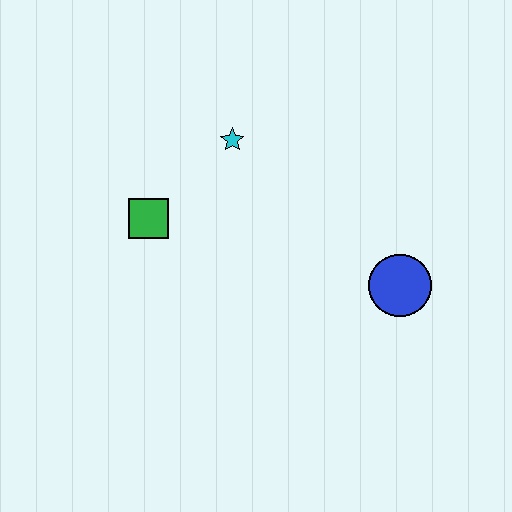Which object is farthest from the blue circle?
The green square is farthest from the blue circle.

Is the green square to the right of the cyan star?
No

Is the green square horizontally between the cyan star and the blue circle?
No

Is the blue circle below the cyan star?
Yes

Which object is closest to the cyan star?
The green square is closest to the cyan star.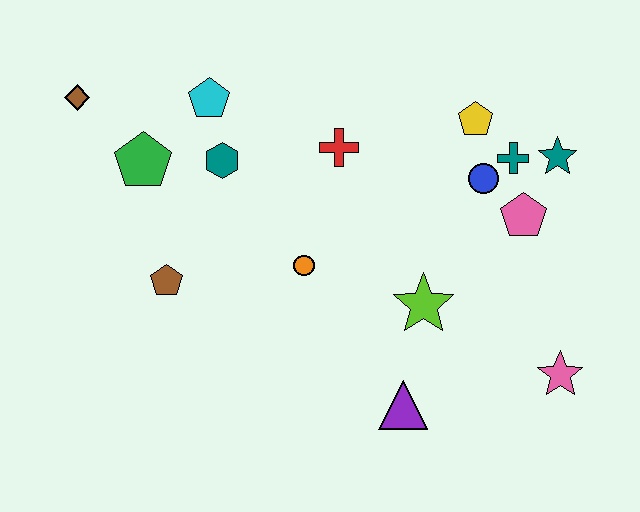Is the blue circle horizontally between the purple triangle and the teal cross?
Yes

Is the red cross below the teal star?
No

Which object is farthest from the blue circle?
The brown diamond is farthest from the blue circle.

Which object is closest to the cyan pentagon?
The teal hexagon is closest to the cyan pentagon.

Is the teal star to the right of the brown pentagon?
Yes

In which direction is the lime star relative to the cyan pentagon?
The lime star is to the right of the cyan pentagon.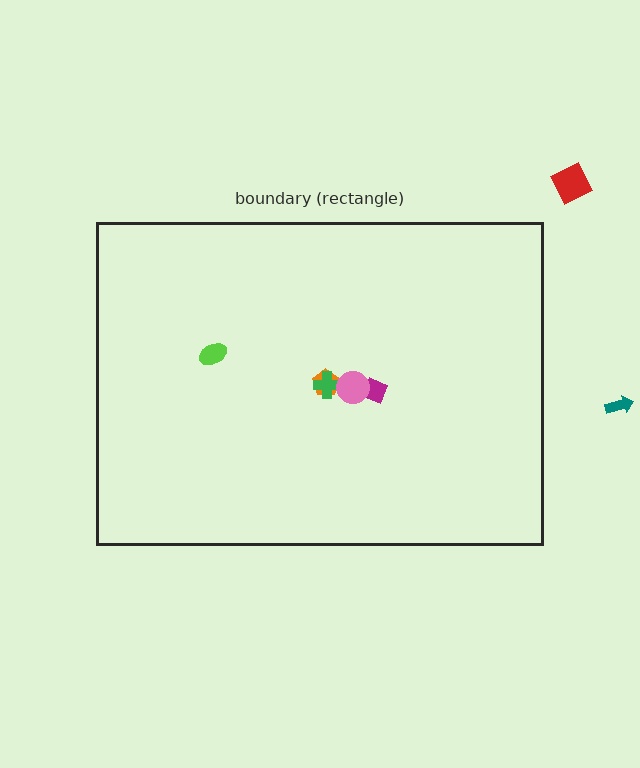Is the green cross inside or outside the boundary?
Inside.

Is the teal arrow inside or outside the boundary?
Outside.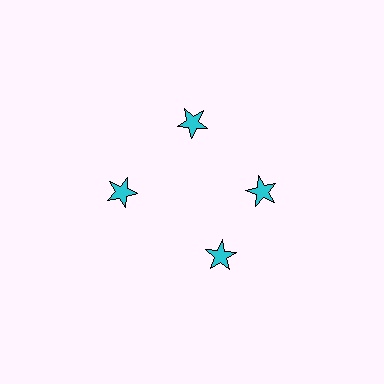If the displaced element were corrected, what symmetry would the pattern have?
It would have 4-fold rotational symmetry — the pattern would map onto itself every 90 degrees.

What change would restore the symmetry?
The symmetry would be restored by rotating it back into even spacing with its neighbors so that all 4 stars sit at equal angles and equal distance from the center.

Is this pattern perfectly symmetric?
No. The 4 cyan stars are arranged in a ring, but one element near the 6 o'clock position is rotated out of alignment along the ring, breaking the 4-fold rotational symmetry.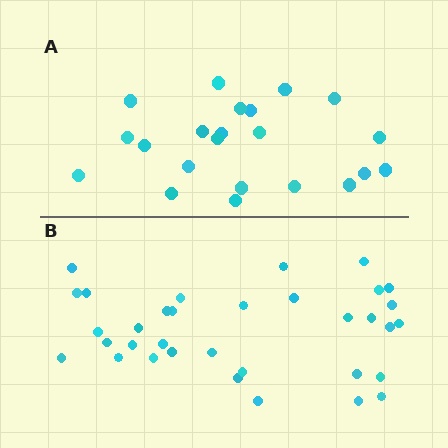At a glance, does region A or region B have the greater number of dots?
Region B (the bottom region) has more dots.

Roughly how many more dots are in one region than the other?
Region B has roughly 12 or so more dots than region A.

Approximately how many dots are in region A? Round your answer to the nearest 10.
About 20 dots. (The exact count is 22, which rounds to 20.)